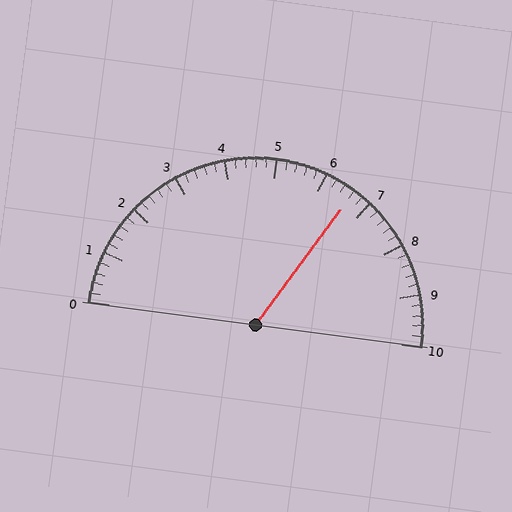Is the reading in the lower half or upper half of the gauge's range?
The reading is in the upper half of the range (0 to 10).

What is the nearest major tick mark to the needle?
The nearest major tick mark is 7.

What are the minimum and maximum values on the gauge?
The gauge ranges from 0 to 10.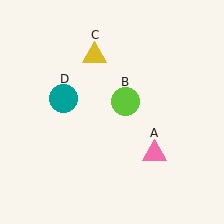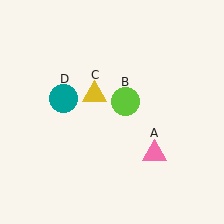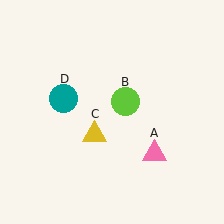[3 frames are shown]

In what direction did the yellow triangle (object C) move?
The yellow triangle (object C) moved down.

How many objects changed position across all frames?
1 object changed position: yellow triangle (object C).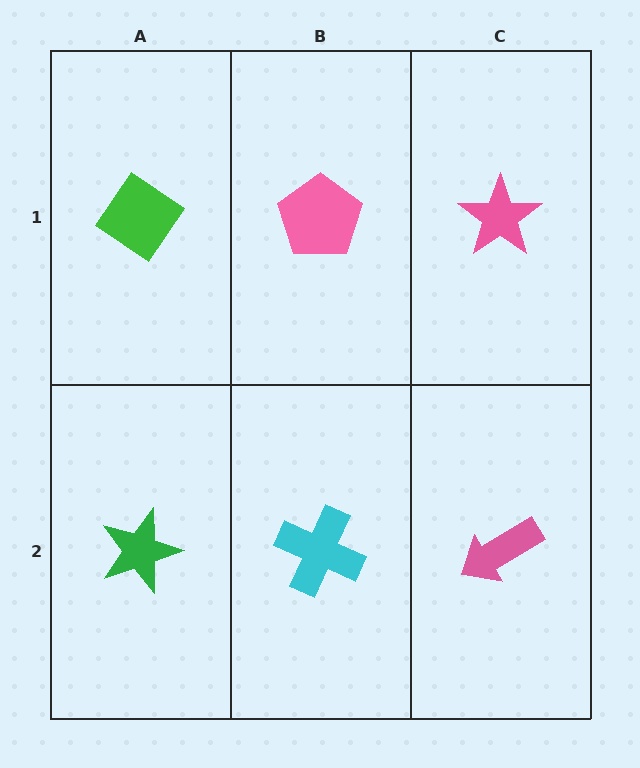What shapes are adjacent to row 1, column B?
A cyan cross (row 2, column B), a green diamond (row 1, column A), a pink star (row 1, column C).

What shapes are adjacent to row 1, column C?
A pink arrow (row 2, column C), a pink pentagon (row 1, column B).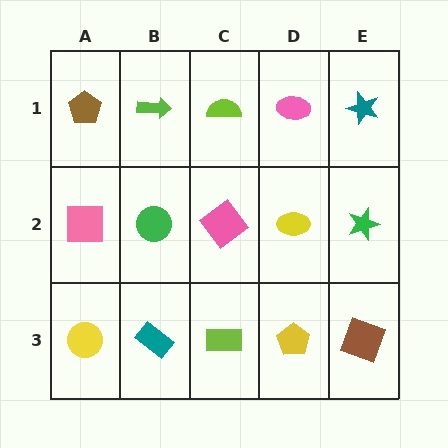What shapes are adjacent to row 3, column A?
A pink square (row 2, column A), a teal rectangle (row 3, column B).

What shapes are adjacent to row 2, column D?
A pink ellipse (row 1, column D), a yellow pentagon (row 3, column D), a pink diamond (row 2, column C), a green star (row 2, column E).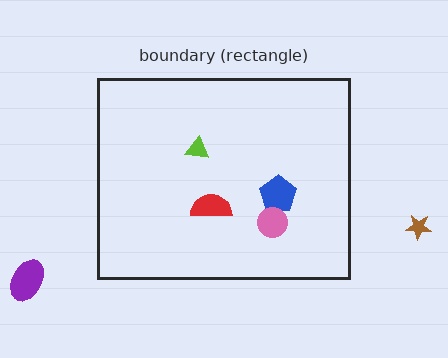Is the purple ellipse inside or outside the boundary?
Outside.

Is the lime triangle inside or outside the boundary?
Inside.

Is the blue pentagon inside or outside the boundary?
Inside.